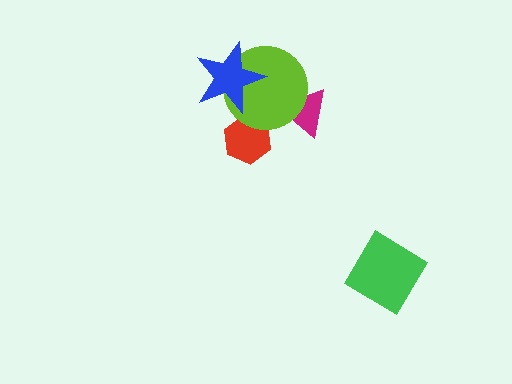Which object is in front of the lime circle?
The blue star is in front of the lime circle.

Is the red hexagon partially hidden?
Yes, it is partially covered by another shape.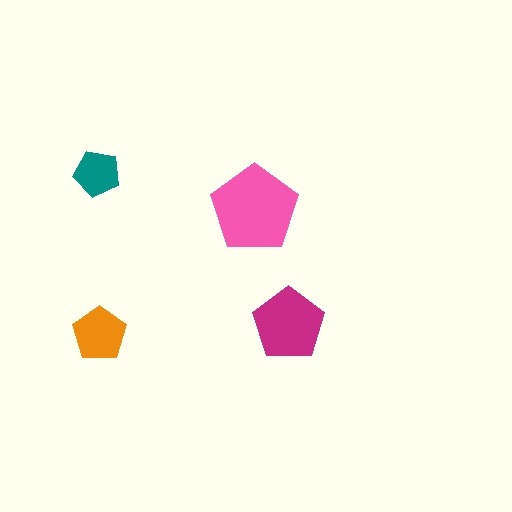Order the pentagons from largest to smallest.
the pink one, the magenta one, the orange one, the teal one.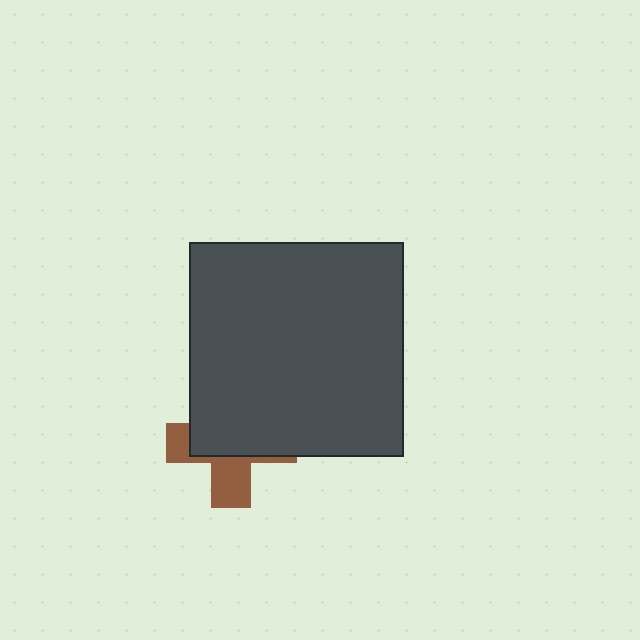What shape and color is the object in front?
The object in front is a dark gray square.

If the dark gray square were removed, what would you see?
You would see the complete brown cross.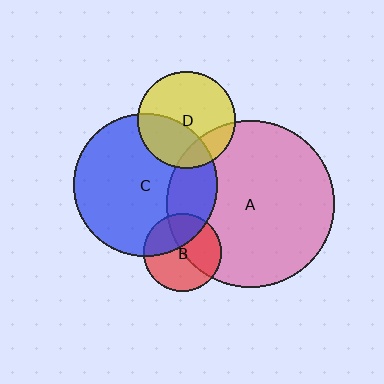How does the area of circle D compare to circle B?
Approximately 1.6 times.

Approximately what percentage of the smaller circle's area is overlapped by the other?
Approximately 25%.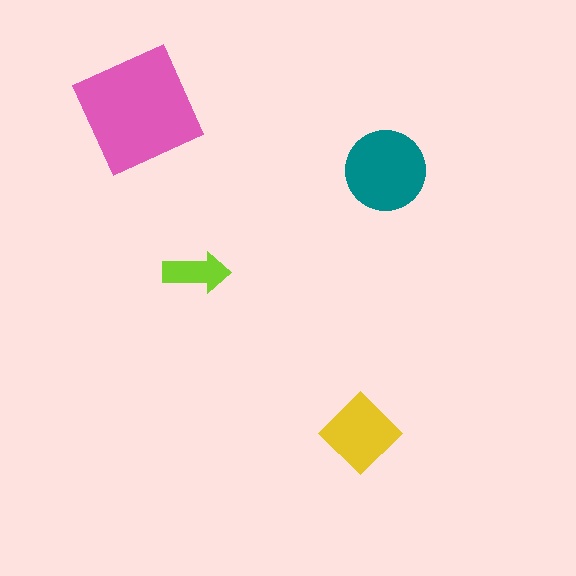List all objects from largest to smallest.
The pink square, the teal circle, the yellow diamond, the lime arrow.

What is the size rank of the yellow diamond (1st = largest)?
3rd.